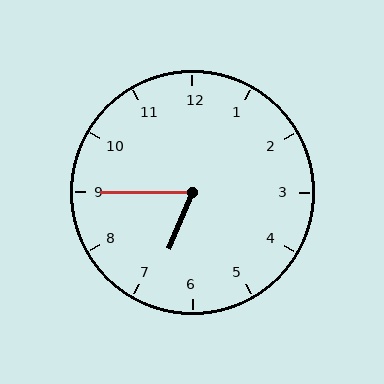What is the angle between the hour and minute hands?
Approximately 68 degrees.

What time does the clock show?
6:45.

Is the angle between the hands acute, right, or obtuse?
It is acute.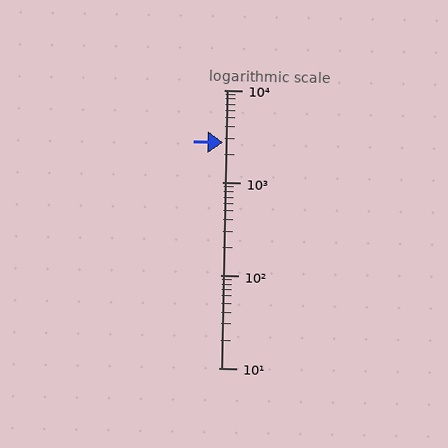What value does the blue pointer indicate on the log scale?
The pointer indicates approximately 2700.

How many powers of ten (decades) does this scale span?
The scale spans 3 decades, from 10 to 10000.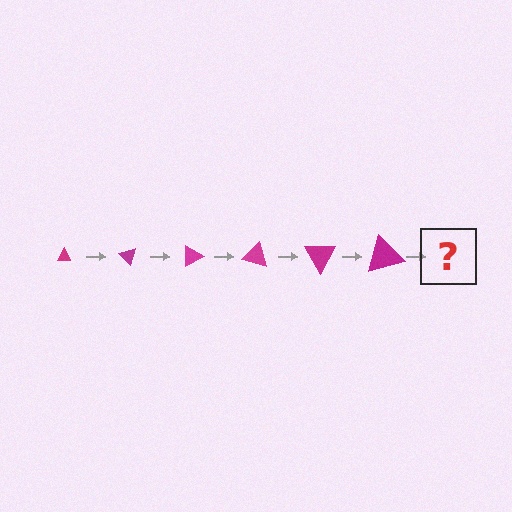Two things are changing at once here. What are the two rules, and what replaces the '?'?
The two rules are that the triangle grows larger each step and it rotates 45 degrees each step. The '?' should be a triangle, larger than the previous one and rotated 270 degrees from the start.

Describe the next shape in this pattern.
It should be a triangle, larger than the previous one and rotated 270 degrees from the start.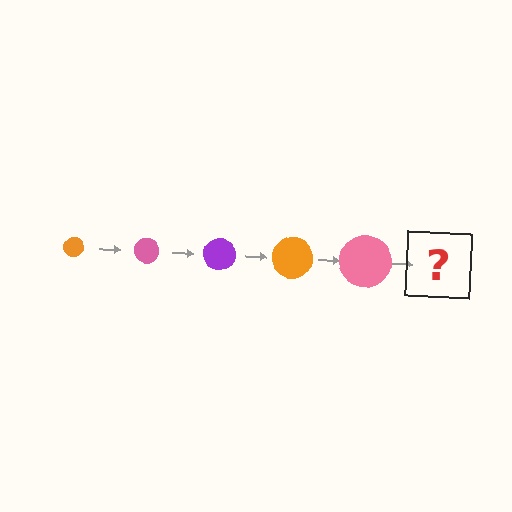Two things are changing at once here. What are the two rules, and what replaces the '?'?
The two rules are that the circle grows larger each step and the color cycles through orange, pink, and purple. The '?' should be a purple circle, larger than the previous one.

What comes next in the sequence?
The next element should be a purple circle, larger than the previous one.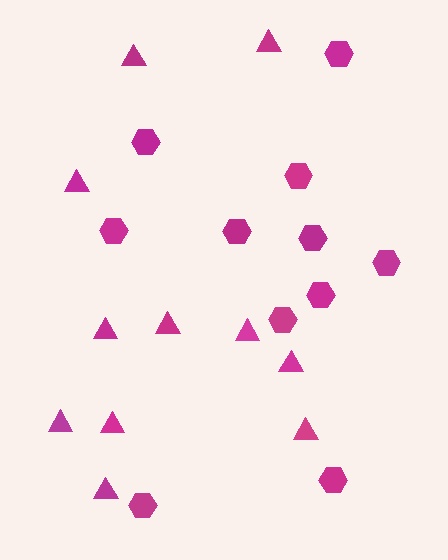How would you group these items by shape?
There are 2 groups: one group of hexagons (11) and one group of triangles (11).